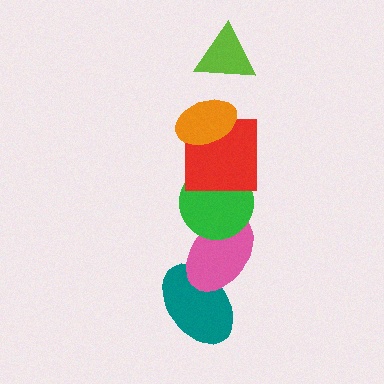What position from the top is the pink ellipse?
The pink ellipse is 5th from the top.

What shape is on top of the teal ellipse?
The pink ellipse is on top of the teal ellipse.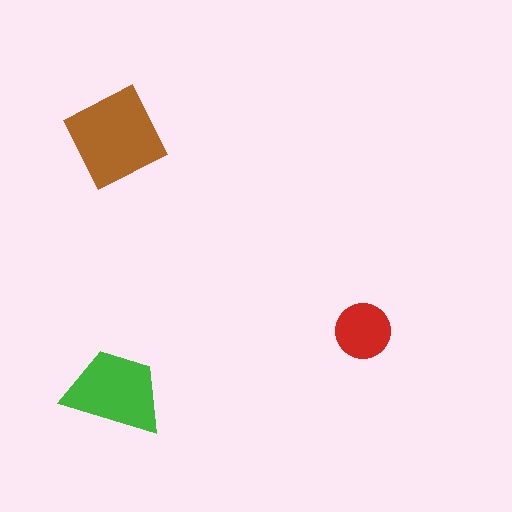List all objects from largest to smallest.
The brown diamond, the green trapezoid, the red circle.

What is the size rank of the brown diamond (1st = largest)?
1st.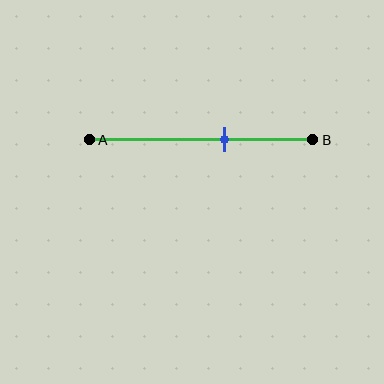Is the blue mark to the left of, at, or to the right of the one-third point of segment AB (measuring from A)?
The blue mark is to the right of the one-third point of segment AB.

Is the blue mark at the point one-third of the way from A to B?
No, the mark is at about 60% from A, not at the 33% one-third point.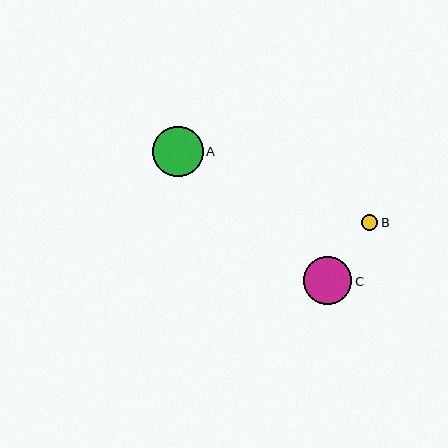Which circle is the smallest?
Circle B is the smallest with a size of approximately 16 pixels.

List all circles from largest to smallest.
From largest to smallest: A, C, B.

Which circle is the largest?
Circle A is the largest with a size of approximately 50 pixels.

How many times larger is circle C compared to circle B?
Circle C is approximately 2.9 times the size of circle B.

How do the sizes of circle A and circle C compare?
Circle A and circle C are approximately the same size.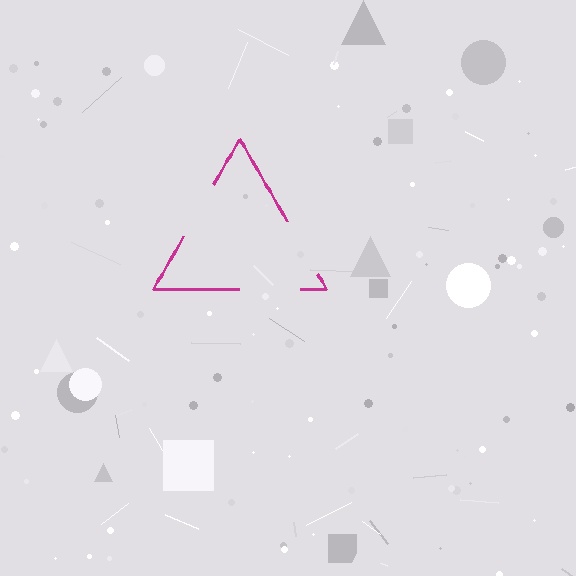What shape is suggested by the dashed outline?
The dashed outline suggests a triangle.